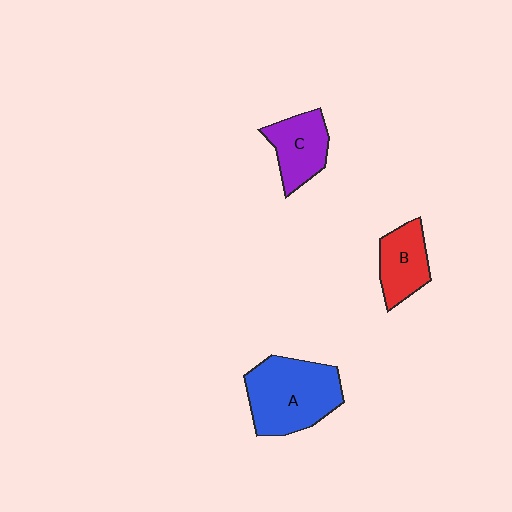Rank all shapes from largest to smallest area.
From largest to smallest: A (blue), C (purple), B (red).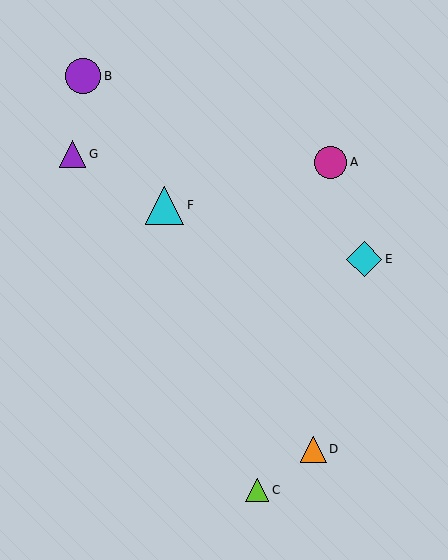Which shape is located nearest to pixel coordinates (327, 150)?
The magenta circle (labeled A) at (331, 162) is nearest to that location.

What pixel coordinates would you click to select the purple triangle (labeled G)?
Click at (73, 154) to select the purple triangle G.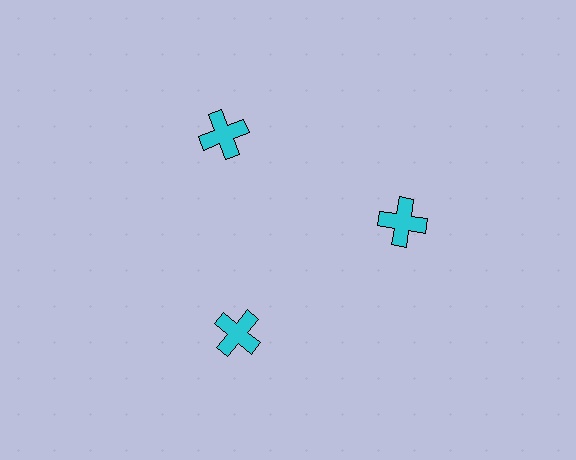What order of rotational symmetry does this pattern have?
This pattern has 3-fold rotational symmetry.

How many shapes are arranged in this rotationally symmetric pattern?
There are 3 shapes, arranged in 3 groups of 1.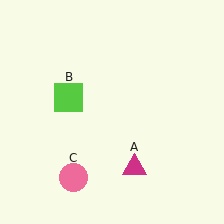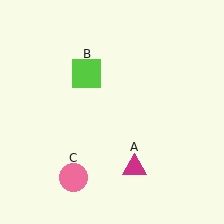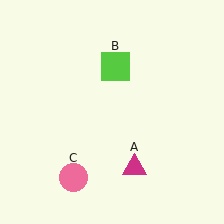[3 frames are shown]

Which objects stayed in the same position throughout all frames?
Magenta triangle (object A) and pink circle (object C) remained stationary.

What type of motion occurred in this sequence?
The lime square (object B) rotated clockwise around the center of the scene.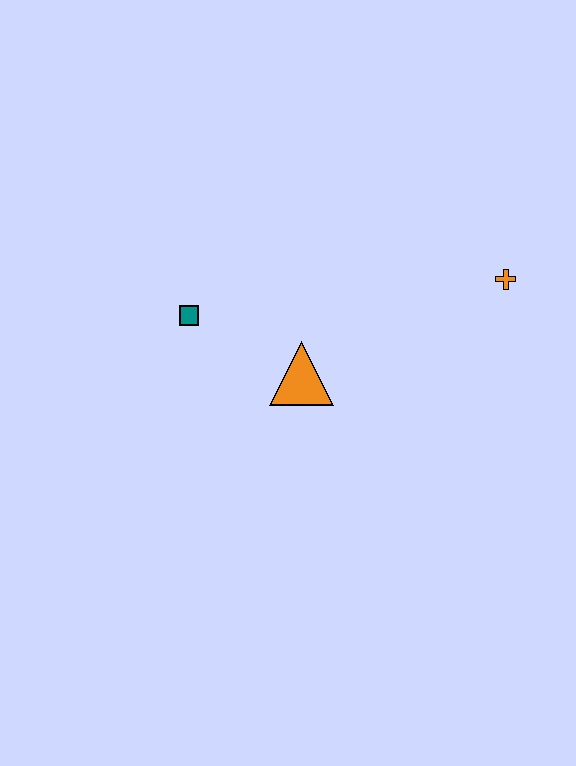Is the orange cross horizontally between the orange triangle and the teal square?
No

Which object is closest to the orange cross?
The orange triangle is closest to the orange cross.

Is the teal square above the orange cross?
No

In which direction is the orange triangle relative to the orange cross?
The orange triangle is to the left of the orange cross.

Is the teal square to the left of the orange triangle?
Yes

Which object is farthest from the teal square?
The orange cross is farthest from the teal square.